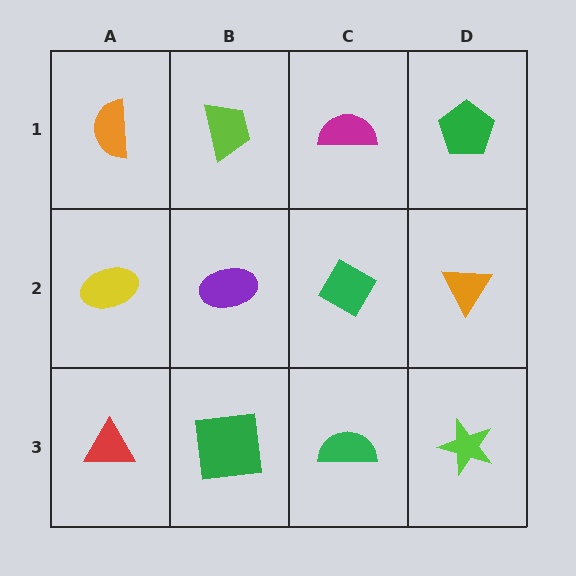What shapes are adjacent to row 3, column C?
A green diamond (row 2, column C), a green square (row 3, column B), a lime star (row 3, column D).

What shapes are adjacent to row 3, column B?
A purple ellipse (row 2, column B), a red triangle (row 3, column A), a green semicircle (row 3, column C).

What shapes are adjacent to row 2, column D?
A green pentagon (row 1, column D), a lime star (row 3, column D), a green diamond (row 2, column C).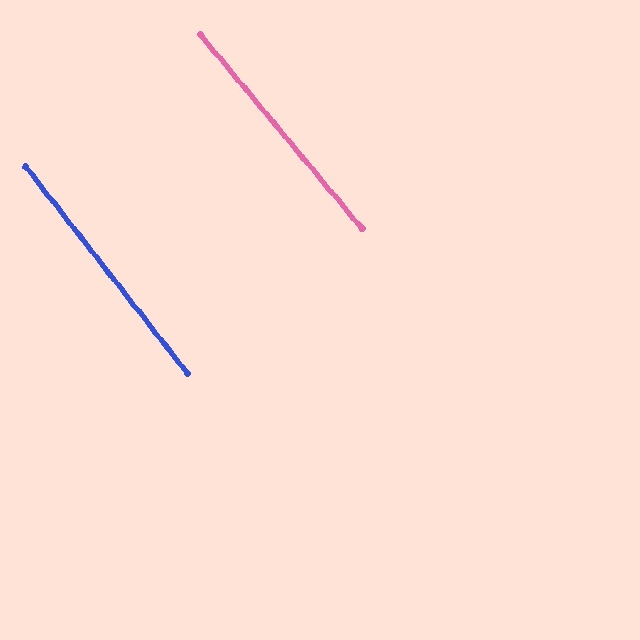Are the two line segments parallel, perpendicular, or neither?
Parallel — their directions differ by only 1.9°.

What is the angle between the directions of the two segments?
Approximately 2 degrees.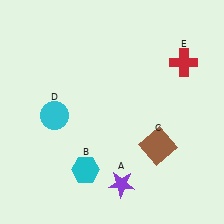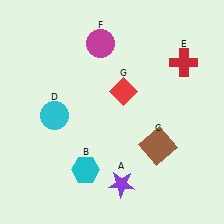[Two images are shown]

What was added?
A magenta circle (F), a red diamond (G) were added in Image 2.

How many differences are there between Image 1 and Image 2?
There are 2 differences between the two images.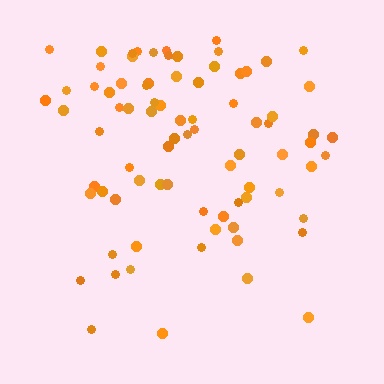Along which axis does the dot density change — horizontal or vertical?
Vertical.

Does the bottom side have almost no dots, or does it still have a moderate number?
Still a moderate number, just noticeably fewer than the top.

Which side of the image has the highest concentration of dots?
The top.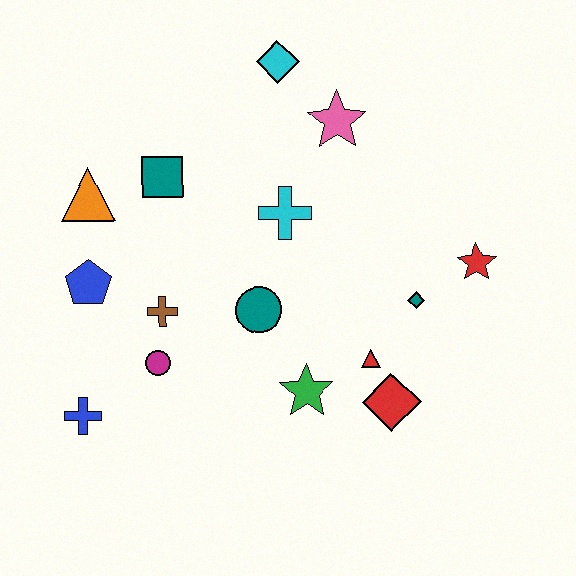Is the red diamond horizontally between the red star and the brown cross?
Yes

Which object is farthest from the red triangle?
The orange triangle is farthest from the red triangle.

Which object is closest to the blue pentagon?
The brown cross is closest to the blue pentagon.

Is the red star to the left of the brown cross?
No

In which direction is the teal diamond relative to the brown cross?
The teal diamond is to the right of the brown cross.